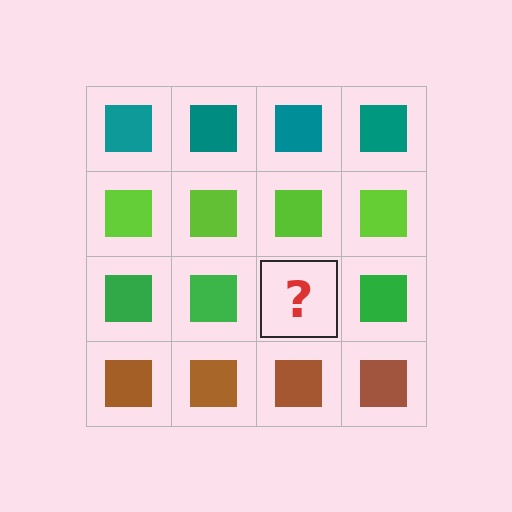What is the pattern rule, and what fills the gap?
The rule is that each row has a consistent color. The gap should be filled with a green square.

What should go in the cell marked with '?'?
The missing cell should contain a green square.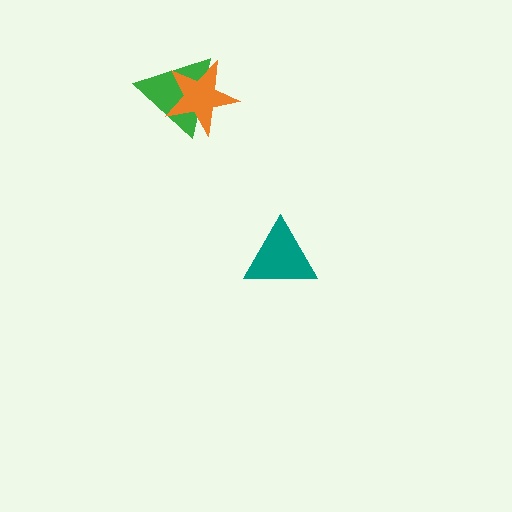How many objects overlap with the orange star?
1 object overlaps with the orange star.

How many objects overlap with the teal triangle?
0 objects overlap with the teal triangle.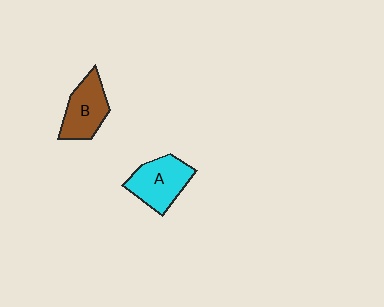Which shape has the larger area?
Shape A (cyan).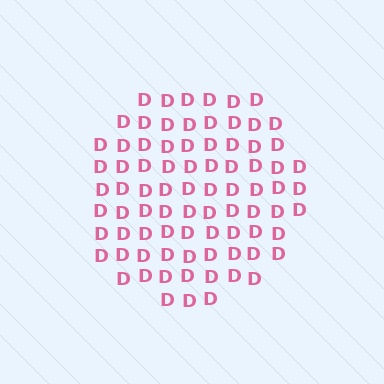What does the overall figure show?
The overall figure shows a circle.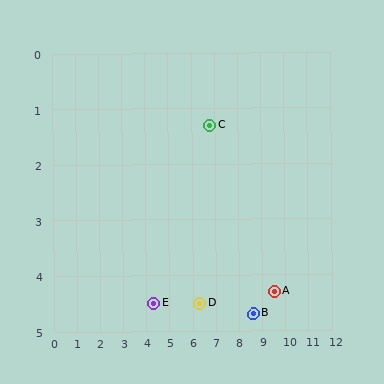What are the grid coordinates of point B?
Point B is at approximately (8.6, 4.7).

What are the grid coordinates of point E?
Point E is at approximately (4.3, 4.5).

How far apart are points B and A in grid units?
Points B and A are about 1.0 grid units apart.